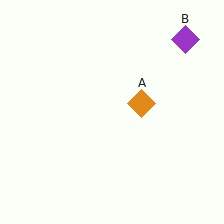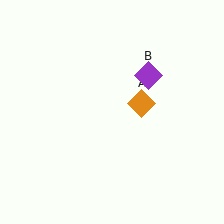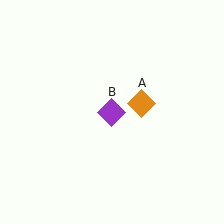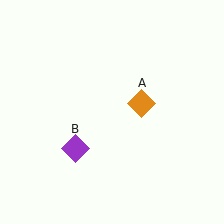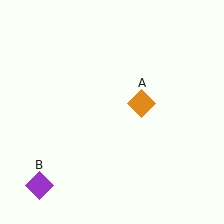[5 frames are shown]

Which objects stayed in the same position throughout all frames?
Orange diamond (object A) remained stationary.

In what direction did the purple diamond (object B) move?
The purple diamond (object B) moved down and to the left.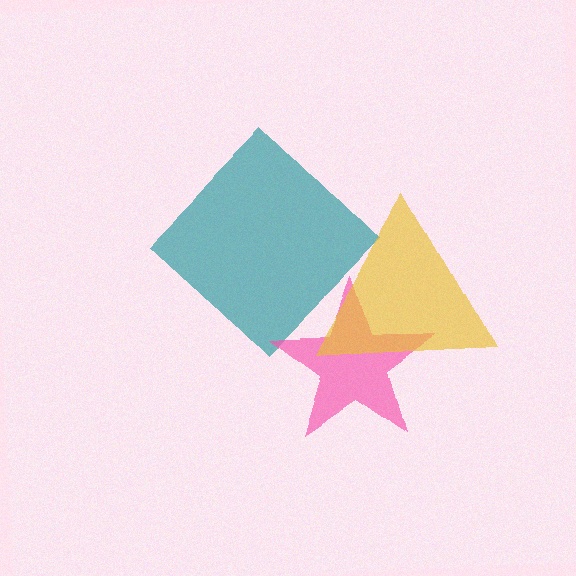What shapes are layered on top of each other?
The layered shapes are: a teal diamond, a pink star, a yellow triangle.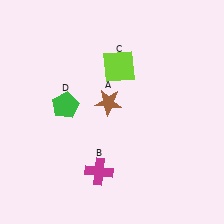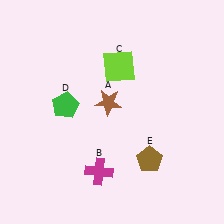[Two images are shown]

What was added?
A brown pentagon (E) was added in Image 2.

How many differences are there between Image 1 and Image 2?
There is 1 difference between the two images.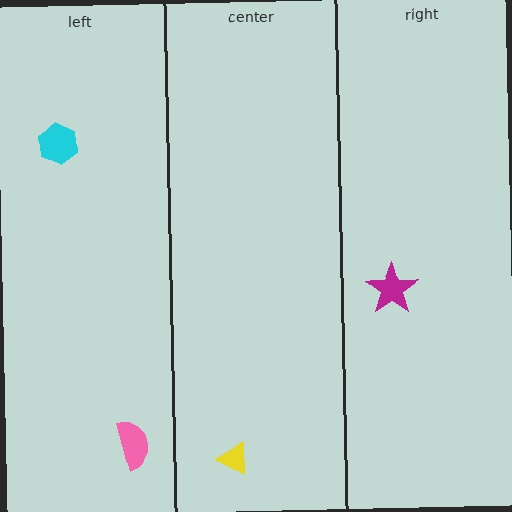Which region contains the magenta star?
The right region.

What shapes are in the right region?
The magenta star.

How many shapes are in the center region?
1.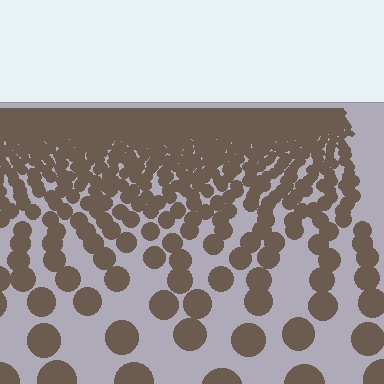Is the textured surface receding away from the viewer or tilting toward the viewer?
The surface is receding away from the viewer. Texture elements get smaller and denser toward the top.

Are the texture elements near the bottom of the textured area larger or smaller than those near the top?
Larger. Near the bottom, elements are closer to the viewer and appear at a bigger on-screen size.